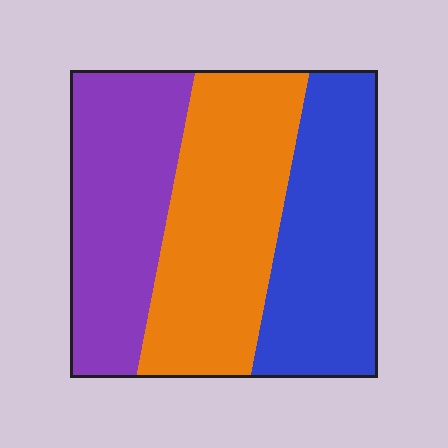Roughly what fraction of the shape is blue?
Blue covers around 30% of the shape.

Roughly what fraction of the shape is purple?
Purple covers roughly 30% of the shape.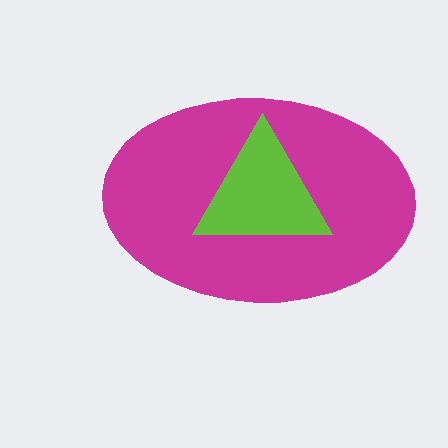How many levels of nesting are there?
2.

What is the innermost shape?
The lime triangle.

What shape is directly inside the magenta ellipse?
The lime triangle.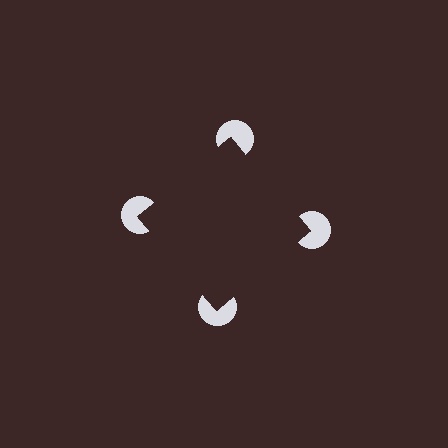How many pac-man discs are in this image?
There are 4 — one at each vertex of the illusory square.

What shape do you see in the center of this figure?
An illusory square — its edges are inferred from the aligned wedge cuts in the pac-man discs, not physically drawn.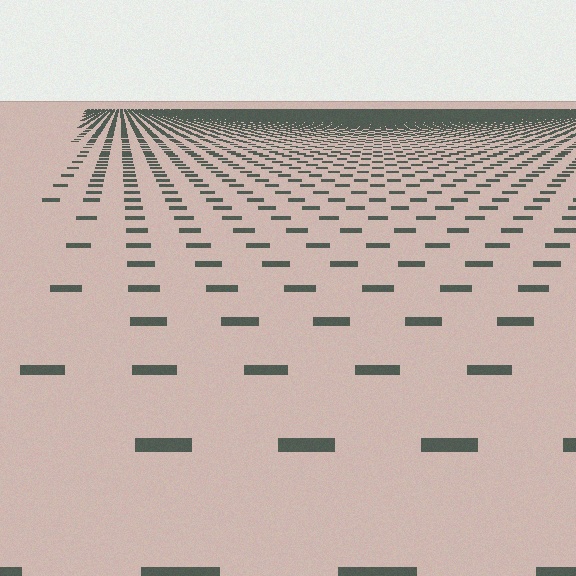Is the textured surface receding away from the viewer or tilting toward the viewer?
The surface is receding away from the viewer. Texture elements get smaller and denser toward the top.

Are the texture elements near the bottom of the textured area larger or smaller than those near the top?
Larger. Near the bottom, elements are closer to the viewer and appear at a bigger on-screen size.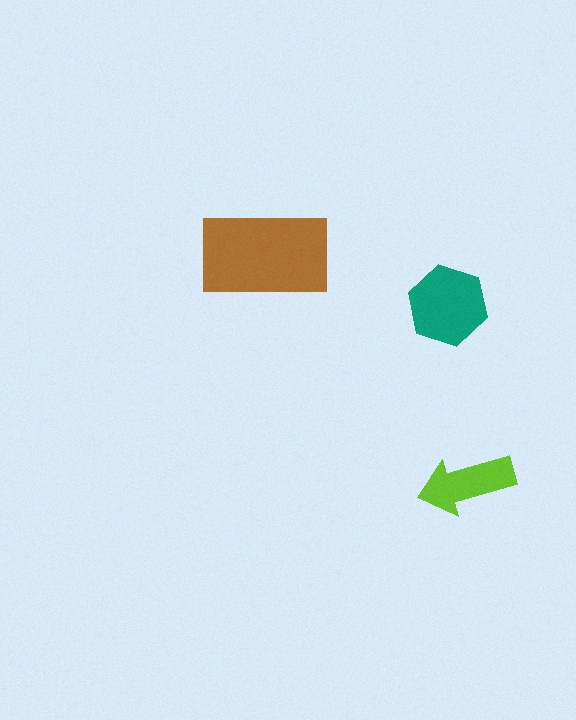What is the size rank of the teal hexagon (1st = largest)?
2nd.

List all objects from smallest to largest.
The lime arrow, the teal hexagon, the brown rectangle.